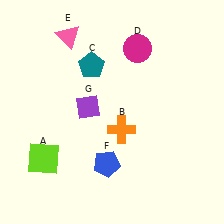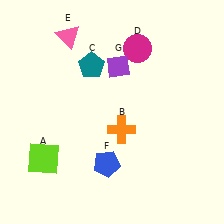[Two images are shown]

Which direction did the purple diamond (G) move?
The purple diamond (G) moved up.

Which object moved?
The purple diamond (G) moved up.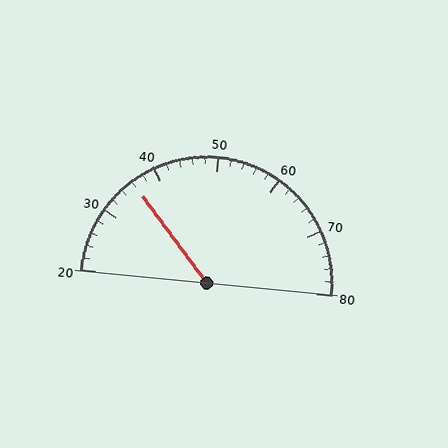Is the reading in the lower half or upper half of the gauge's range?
The reading is in the lower half of the range (20 to 80).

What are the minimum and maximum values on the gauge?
The gauge ranges from 20 to 80.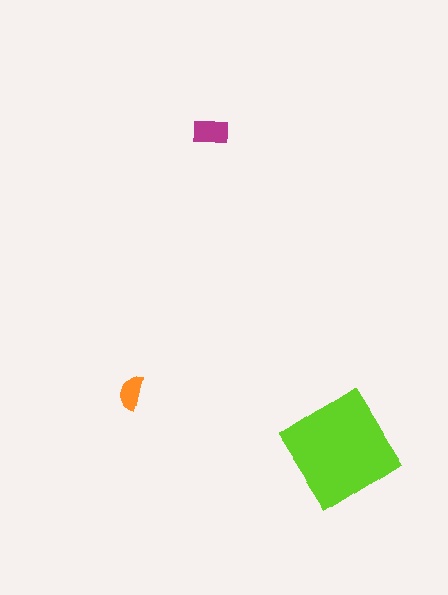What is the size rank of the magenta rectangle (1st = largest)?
2nd.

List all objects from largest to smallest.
The lime diamond, the magenta rectangle, the orange semicircle.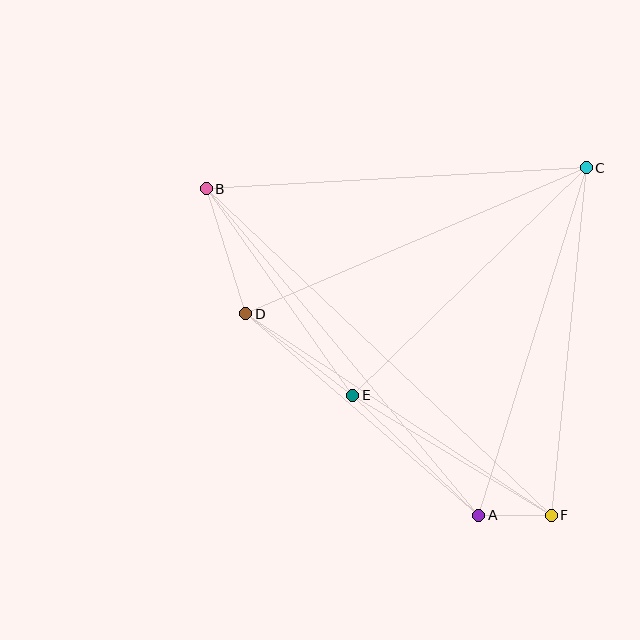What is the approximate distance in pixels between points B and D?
The distance between B and D is approximately 131 pixels.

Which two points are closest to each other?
Points A and F are closest to each other.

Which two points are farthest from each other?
Points B and F are farthest from each other.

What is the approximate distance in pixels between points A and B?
The distance between A and B is approximately 425 pixels.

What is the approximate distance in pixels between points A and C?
The distance between A and C is approximately 364 pixels.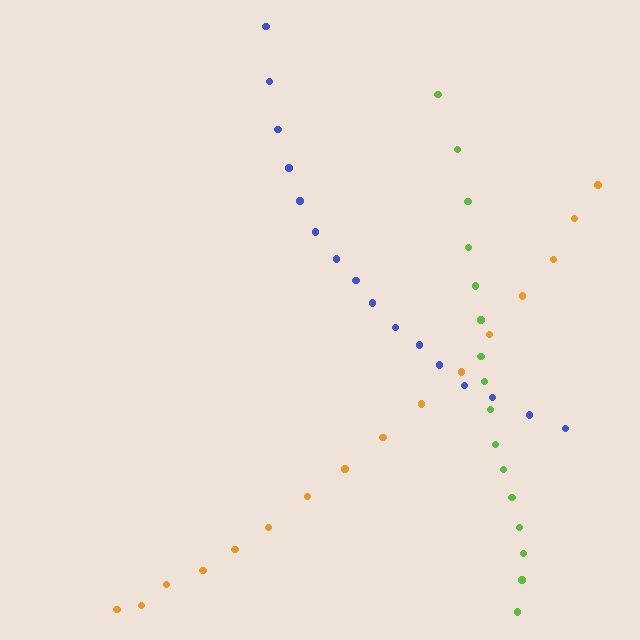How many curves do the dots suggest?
There are 3 distinct paths.